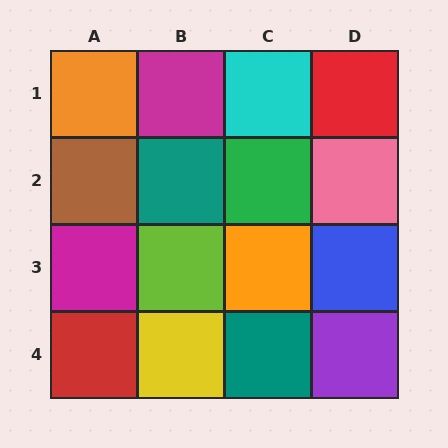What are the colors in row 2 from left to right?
Brown, teal, green, pink.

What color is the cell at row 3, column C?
Orange.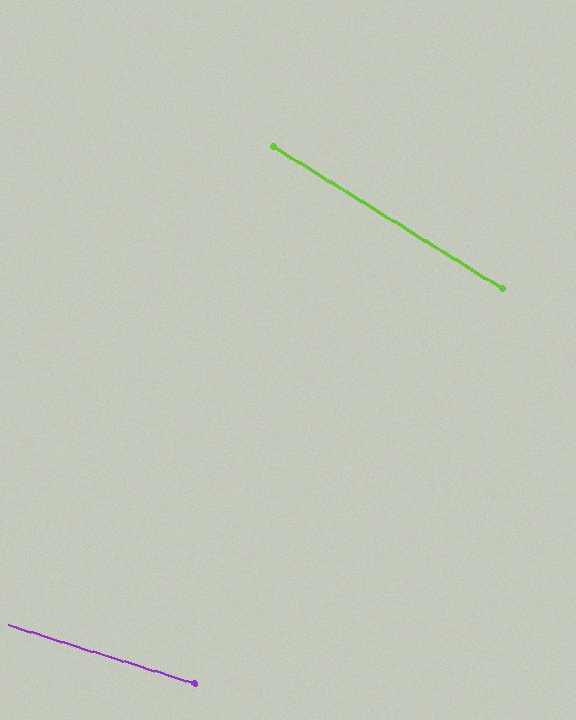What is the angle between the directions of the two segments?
Approximately 15 degrees.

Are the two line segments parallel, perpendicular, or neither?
Neither parallel nor perpendicular — they differ by about 15°.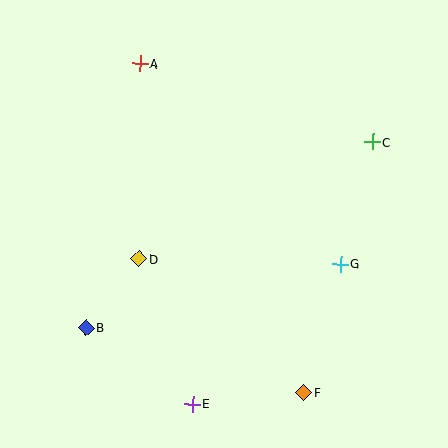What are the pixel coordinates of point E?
Point E is at (192, 404).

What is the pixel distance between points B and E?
The distance between B and E is 131 pixels.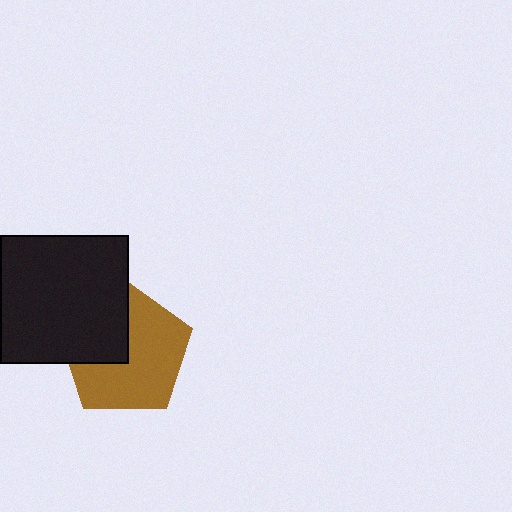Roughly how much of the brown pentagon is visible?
Most of it is visible (roughly 65%).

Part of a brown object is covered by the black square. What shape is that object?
It is a pentagon.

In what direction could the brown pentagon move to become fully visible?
The brown pentagon could move toward the lower-right. That would shift it out from behind the black square entirely.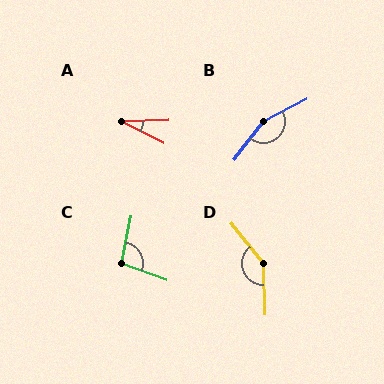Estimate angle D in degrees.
Approximately 143 degrees.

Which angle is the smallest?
A, at approximately 29 degrees.